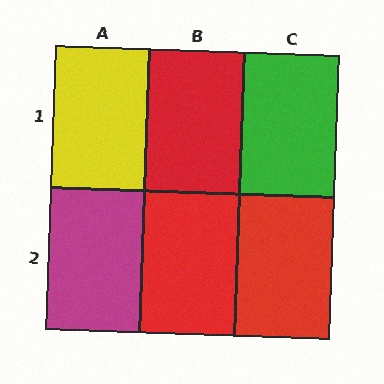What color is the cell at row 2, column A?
Magenta.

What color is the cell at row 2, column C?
Red.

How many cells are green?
1 cell is green.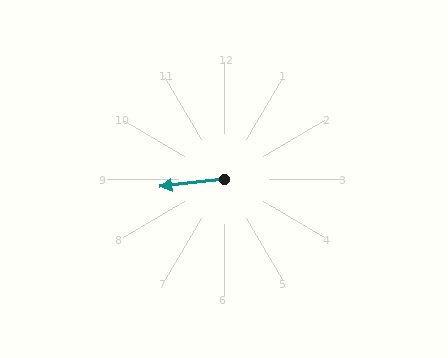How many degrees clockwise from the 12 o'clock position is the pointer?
Approximately 264 degrees.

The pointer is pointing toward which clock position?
Roughly 9 o'clock.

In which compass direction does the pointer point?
West.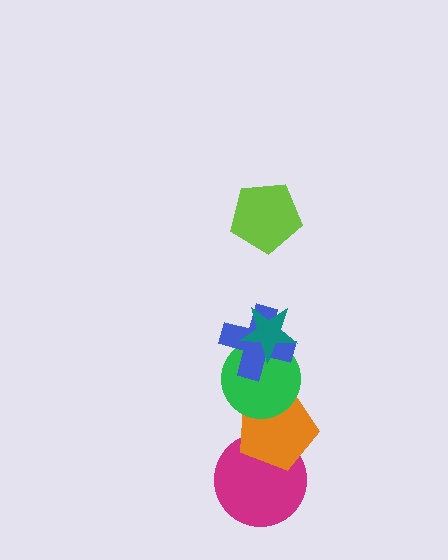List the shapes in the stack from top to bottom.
From top to bottom: the lime pentagon, the teal star, the blue cross, the green circle, the orange pentagon, the magenta circle.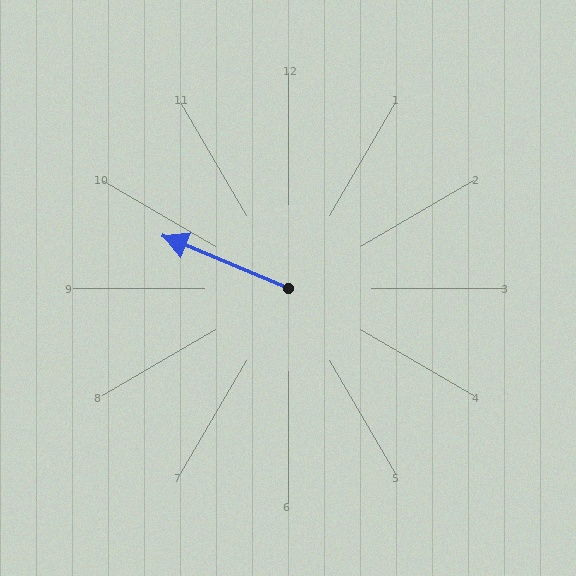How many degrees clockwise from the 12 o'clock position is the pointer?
Approximately 293 degrees.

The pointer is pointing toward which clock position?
Roughly 10 o'clock.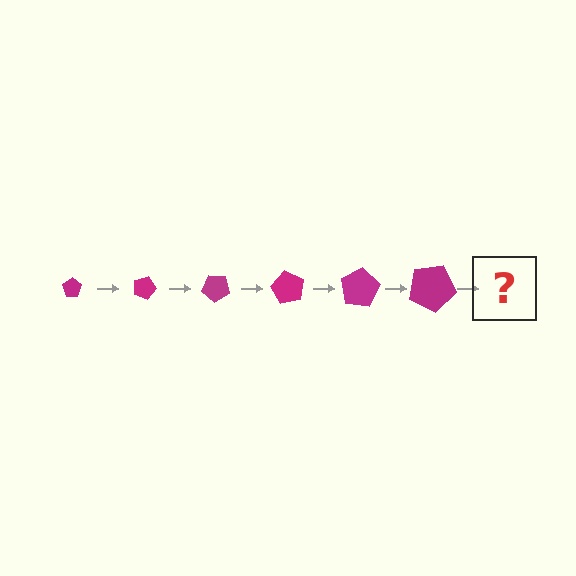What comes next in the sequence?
The next element should be a pentagon, larger than the previous one and rotated 120 degrees from the start.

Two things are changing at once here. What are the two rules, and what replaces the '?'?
The two rules are that the pentagon grows larger each step and it rotates 20 degrees each step. The '?' should be a pentagon, larger than the previous one and rotated 120 degrees from the start.